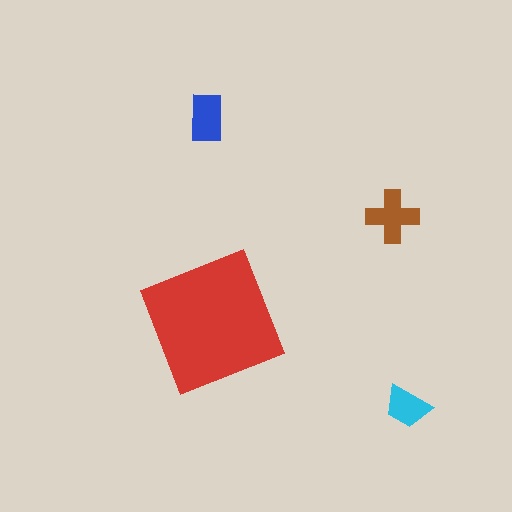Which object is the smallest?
The cyan trapezoid.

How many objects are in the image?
There are 4 objects in the image.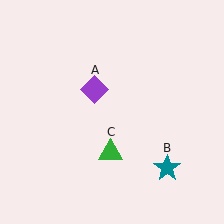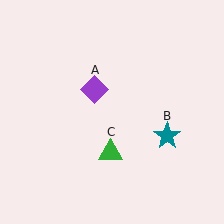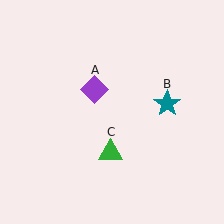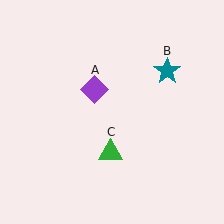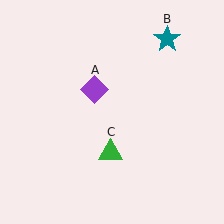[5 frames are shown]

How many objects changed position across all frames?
1 object changed position: teal star (object B).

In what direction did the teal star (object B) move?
The teal star (object B) moved up.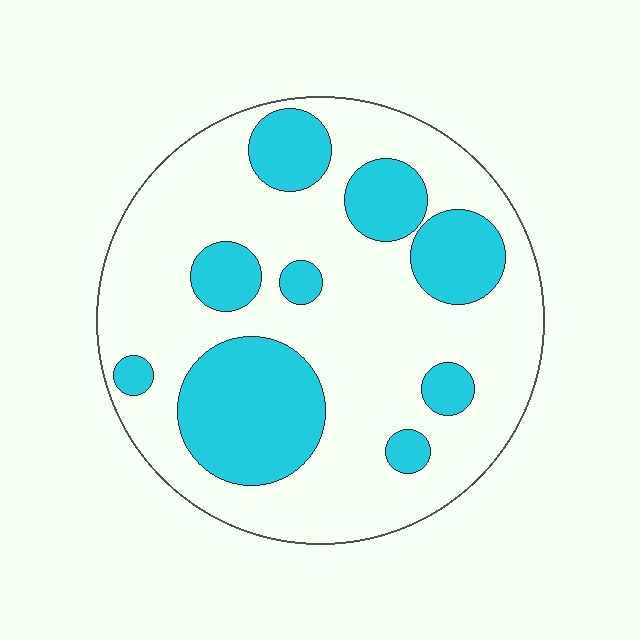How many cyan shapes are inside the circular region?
9.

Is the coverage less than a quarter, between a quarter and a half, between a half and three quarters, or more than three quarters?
Between a quarter and a half.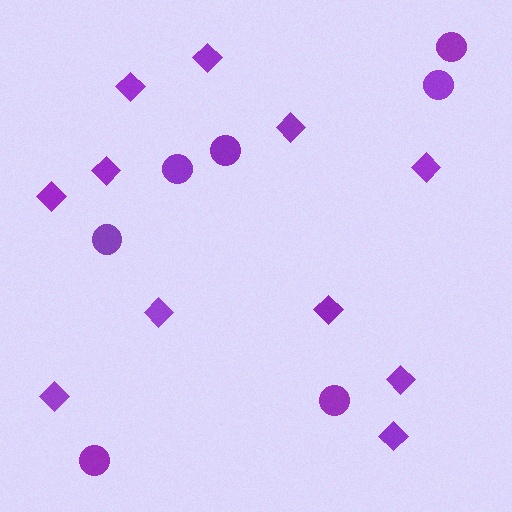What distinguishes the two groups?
There are 2 groups: one group of diamonds (11) and one group of circles (7).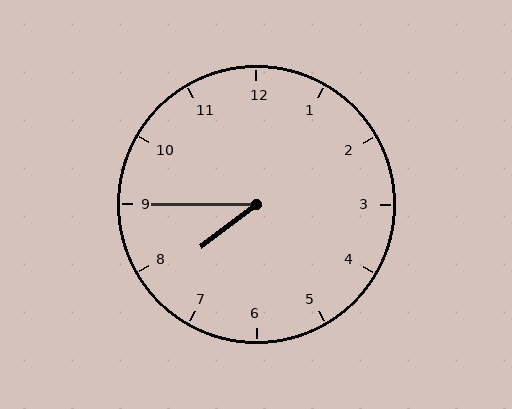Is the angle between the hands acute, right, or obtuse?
It is acute.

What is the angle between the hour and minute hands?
Approximately 38 degrees.